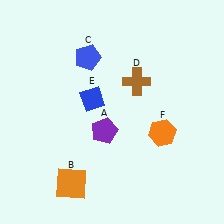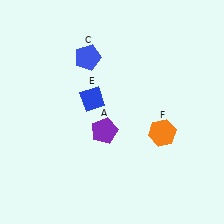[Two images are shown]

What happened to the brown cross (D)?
The brown cross (D) was removed in Image 2. It was in the top-right area of Image 1.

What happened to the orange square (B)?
The orange square (B) was removed in Image 2. It was in the bottom-left area of Image 1.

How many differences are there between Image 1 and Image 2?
There are 2 differences between the two images.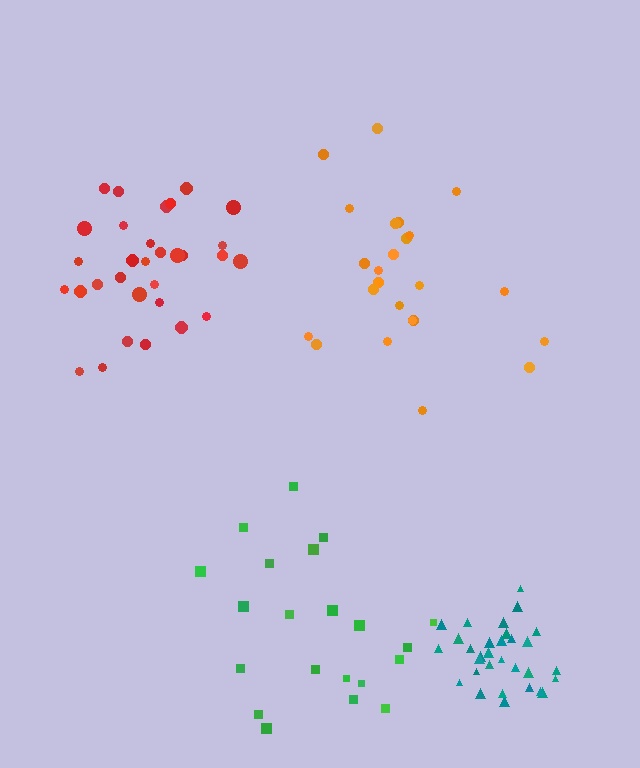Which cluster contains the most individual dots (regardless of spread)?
Teal (32).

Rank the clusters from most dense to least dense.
teal, red, orange, green.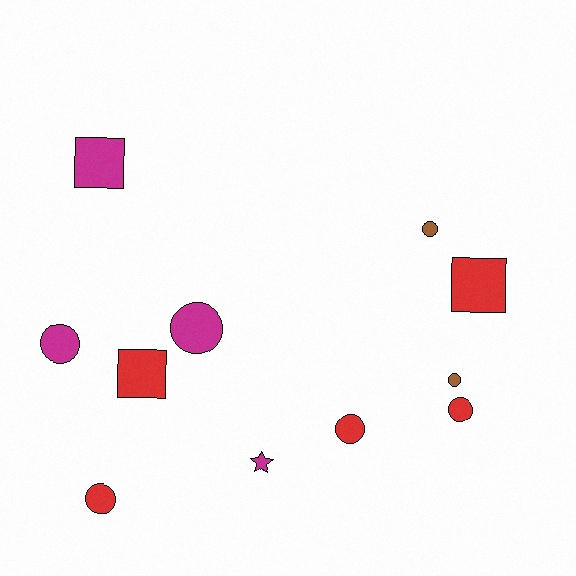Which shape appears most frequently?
Circle, with 7 objects.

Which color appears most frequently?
Red, with 5 objects.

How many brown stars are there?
There are no brown stars.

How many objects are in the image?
There are 11 objects.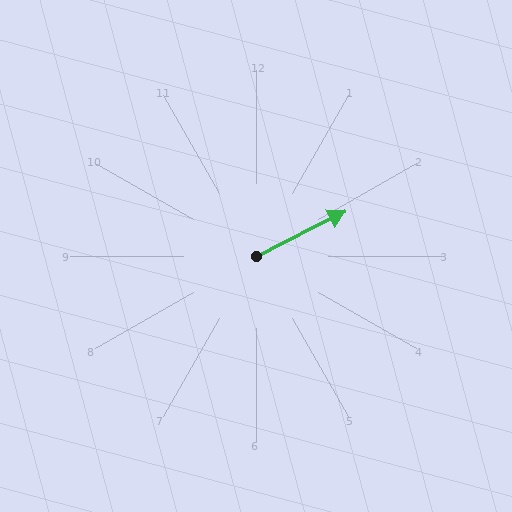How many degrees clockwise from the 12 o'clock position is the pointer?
Approximately 63 degrees.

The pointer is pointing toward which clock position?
Roughly 2 o'clock.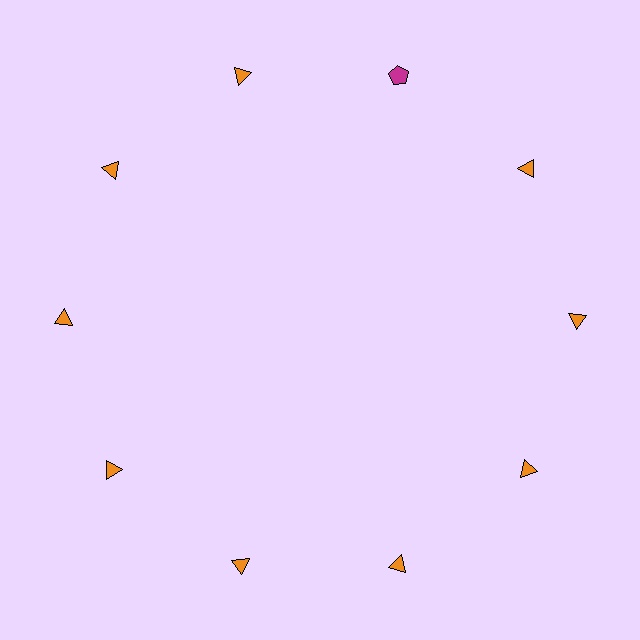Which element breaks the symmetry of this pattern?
The magenta pentagon at roughly the 1 o'clock position breaks the symmetry. All other shapes are orange triangles.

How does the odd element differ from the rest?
It differs in both color (magenta instead of orange) and shape (pentagon instead of triangle).